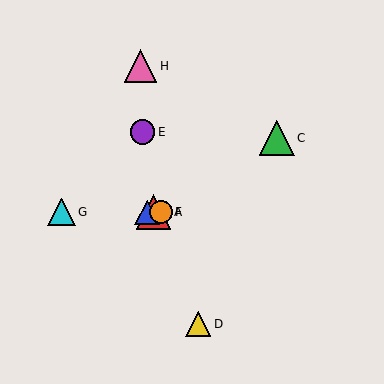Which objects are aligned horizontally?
Objects A, B, F, G are aligned horizontally.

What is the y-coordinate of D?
Object D is at y≈324.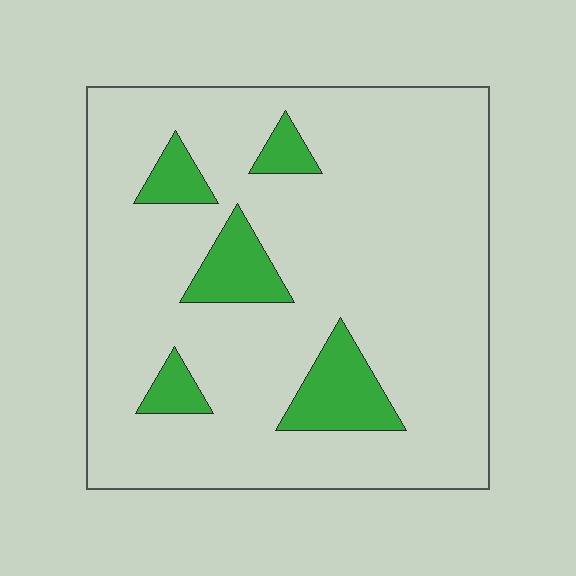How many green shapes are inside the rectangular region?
5.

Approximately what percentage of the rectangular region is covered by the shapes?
Approximately 15%.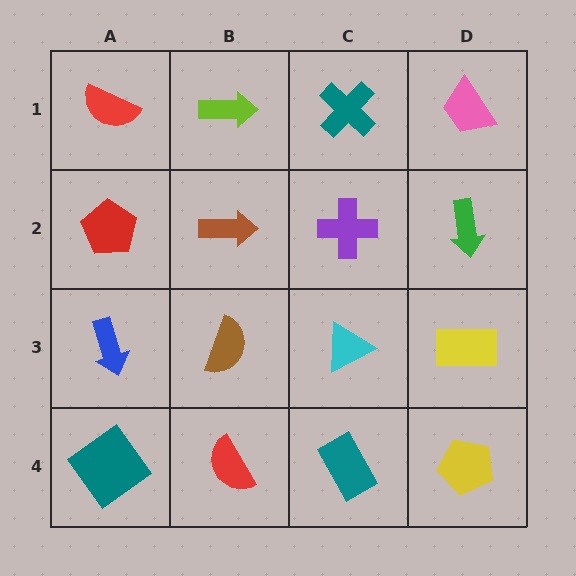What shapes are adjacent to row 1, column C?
A purple cross (row 2, column C), a lime arrow (row 1, column B), a pink trapezoid (row 1, column D).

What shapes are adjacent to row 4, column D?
A yellow rectangle (row 3, column D), a teal rectangle (row 4, column C).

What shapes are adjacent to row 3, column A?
A red pentagon (row 2, column A), a teal diamond (row 4, column A), a brown semicircle (row 3, column B).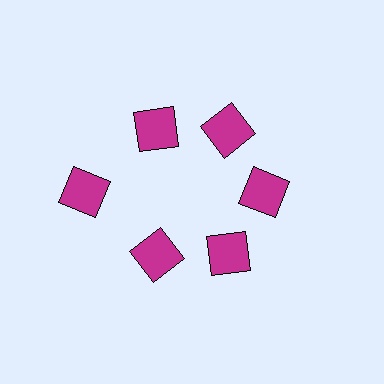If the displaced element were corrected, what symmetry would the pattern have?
It would have 6-fold rotational symmetry — the pattern would map onto itself every 60 degrees.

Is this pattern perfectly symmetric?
No. The 6 magenta squares are arranged in a ring, but one element near the 9 o'clock position is pushed outward from the center, breaking the 6-fold rotational symmetry.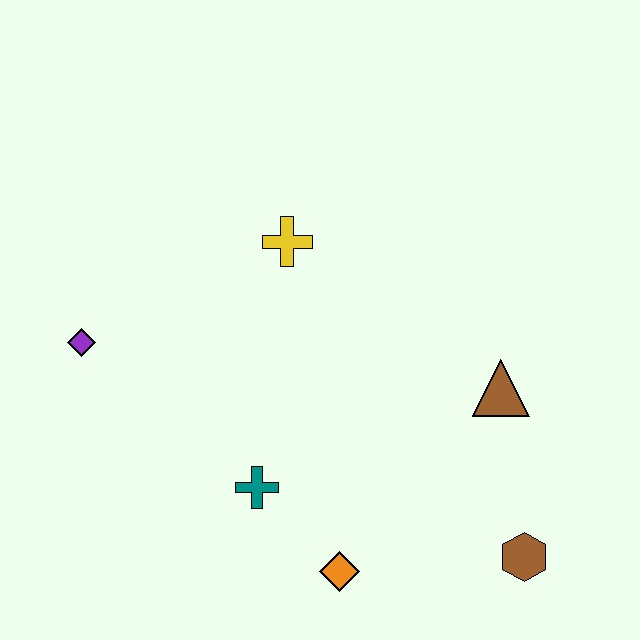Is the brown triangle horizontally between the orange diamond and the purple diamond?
No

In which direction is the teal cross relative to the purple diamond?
The teal cross is to the right of the purple diamond.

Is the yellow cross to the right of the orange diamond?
No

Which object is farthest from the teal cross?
The brown hexagon is farthest from the teal cross.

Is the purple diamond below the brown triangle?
No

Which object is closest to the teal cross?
The orange diamond is closest to the teal cross.